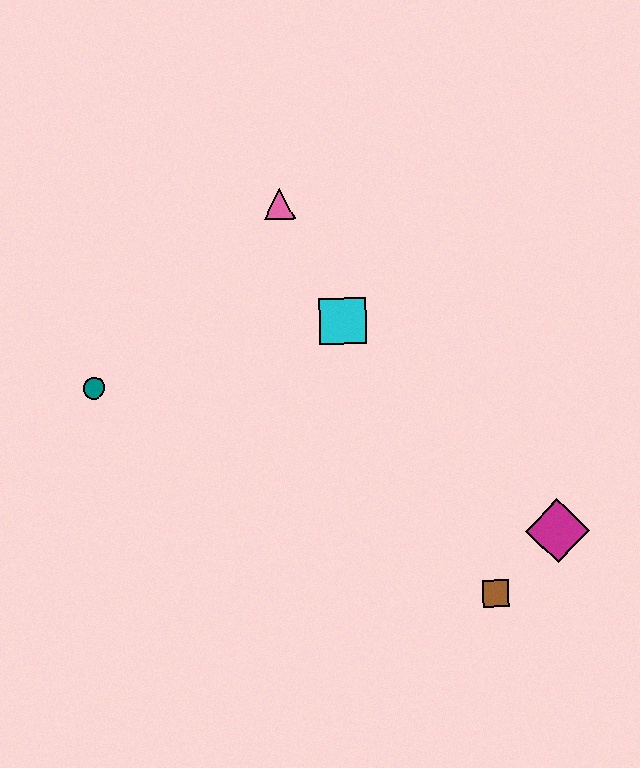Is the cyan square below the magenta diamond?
No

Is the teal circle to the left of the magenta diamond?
Yes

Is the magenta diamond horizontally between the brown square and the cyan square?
No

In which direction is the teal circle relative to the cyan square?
The teal circle is to the left of the cyan square.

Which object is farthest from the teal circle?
The magenta diamond is farthest from the teal circle.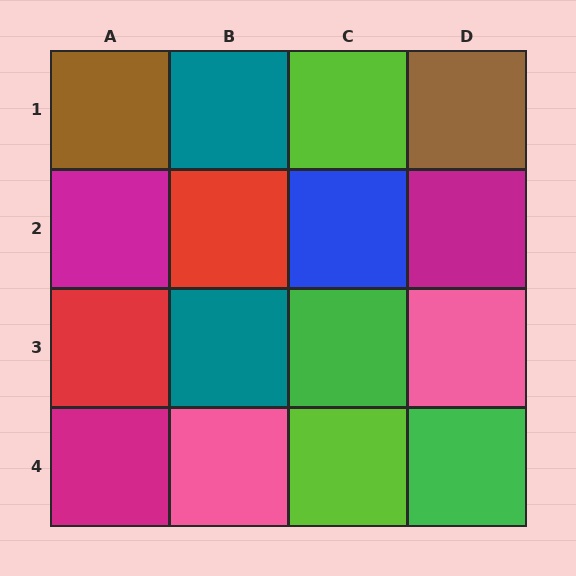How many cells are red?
2 cells are red.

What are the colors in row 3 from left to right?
Red, teal, green, pink.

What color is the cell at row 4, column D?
Green.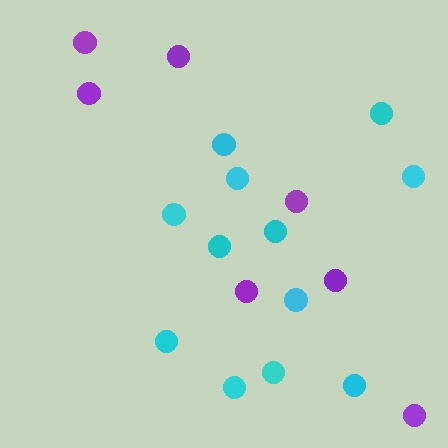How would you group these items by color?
There are 2 groups: one group of purple circles (7) and one group of cyan circles (12).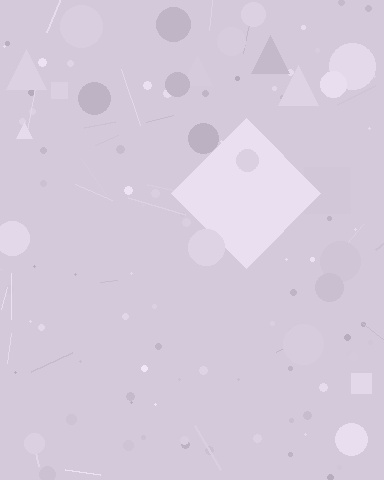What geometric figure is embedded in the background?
A diamond is embedded in the background.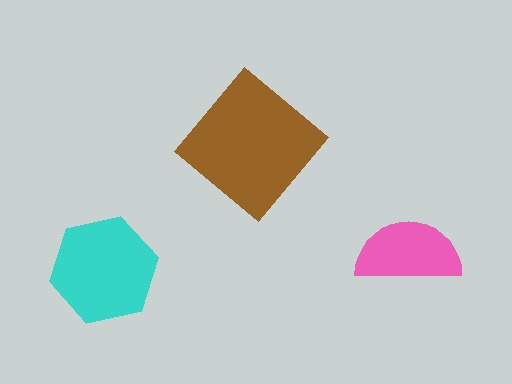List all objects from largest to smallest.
The brown diamond, the cyan hexagon, the pink semicircle.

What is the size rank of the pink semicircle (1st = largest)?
3rd.